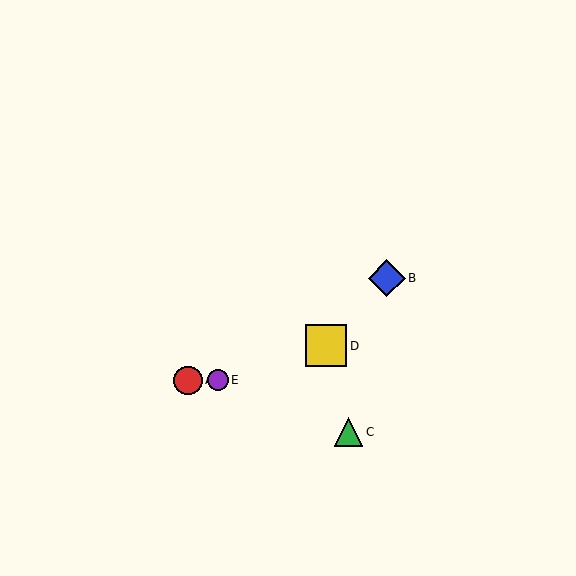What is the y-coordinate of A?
Object A is at y≈380.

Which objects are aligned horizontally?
Objects A, E are aligned horizontally.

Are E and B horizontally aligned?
No, E is at y≈380 and B is at y≈278.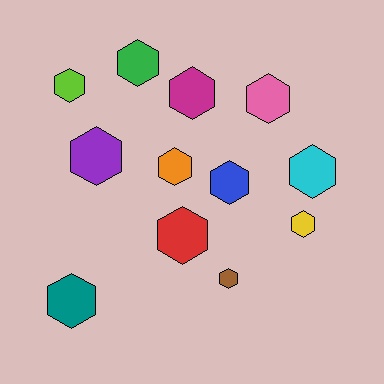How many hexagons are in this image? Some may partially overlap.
There are 12 hexagons.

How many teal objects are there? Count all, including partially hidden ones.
There is 1 teal object.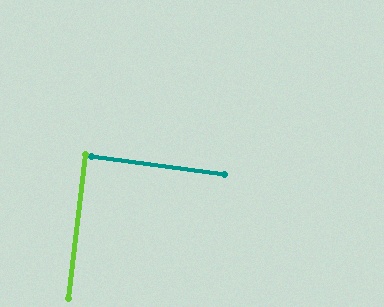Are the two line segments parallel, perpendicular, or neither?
Perpendicular — they meet at approximately 89°.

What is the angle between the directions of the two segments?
Approximately 89 degrees.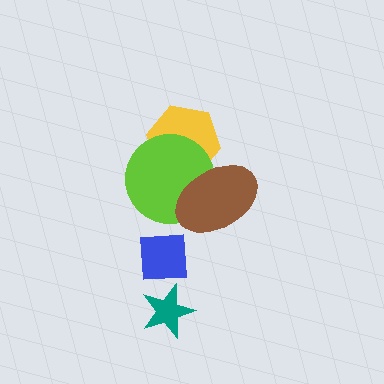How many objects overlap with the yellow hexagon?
2 objects overlap with the yellow hexagon.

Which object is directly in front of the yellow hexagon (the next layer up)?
The lime circle is directly in front of the yellow hexagon.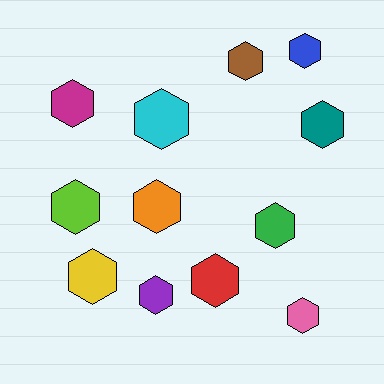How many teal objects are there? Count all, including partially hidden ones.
There is 1 teal object.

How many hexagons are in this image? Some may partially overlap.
There are 12 hexagons.